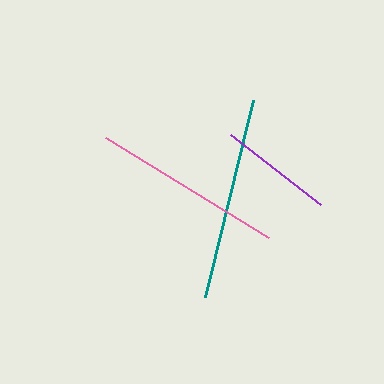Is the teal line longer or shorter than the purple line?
The teal line is longer than the purple line.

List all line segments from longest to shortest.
From longest to shortest: teal, pink, purple.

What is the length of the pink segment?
The pink segment is approximately 191 pixels long.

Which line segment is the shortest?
The purple line is the shortest at approximately 114 pixels.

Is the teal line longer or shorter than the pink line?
The teal line is longer than the pink line.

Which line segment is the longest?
The teal line is the longest at approximately 203 pixels.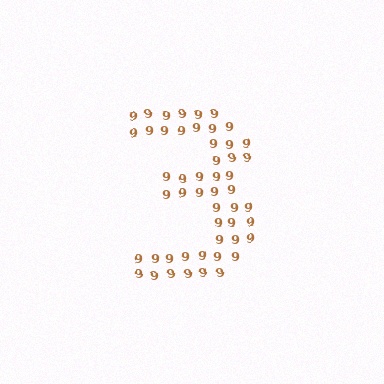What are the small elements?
The small elements are digit 9's.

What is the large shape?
The large shape is the digit 3.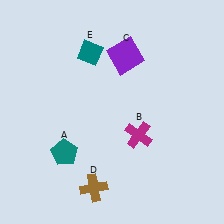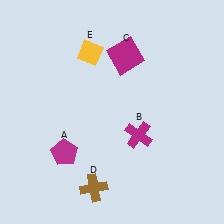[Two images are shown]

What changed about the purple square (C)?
In Image 1, C is purple. In Image 2, it changed to magenta.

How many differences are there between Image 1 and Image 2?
There are 3 differences between the two images.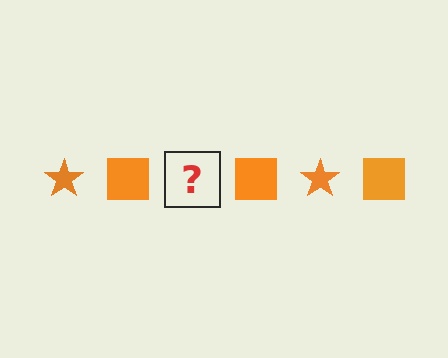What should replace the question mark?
The question mark should be replaced with an orange star.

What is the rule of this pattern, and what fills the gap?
The rule is that the pattern cycles through star, square shapes in orange. The gap should be filled with an orange star.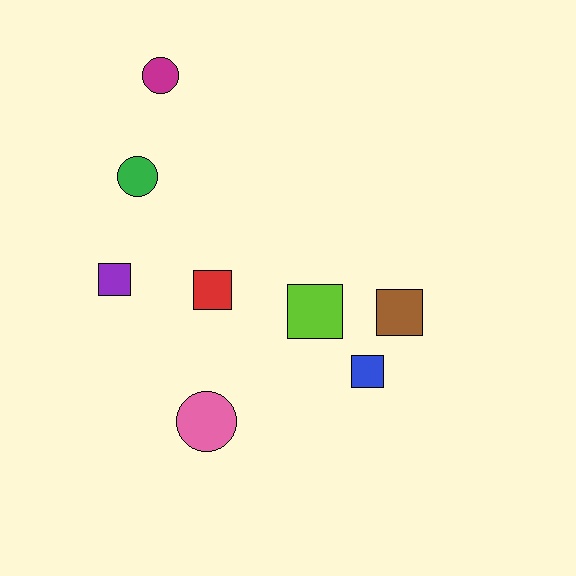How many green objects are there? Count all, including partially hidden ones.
There is 1 green object.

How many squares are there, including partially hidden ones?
There are 5 squares.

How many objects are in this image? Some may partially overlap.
There are 8 objects.